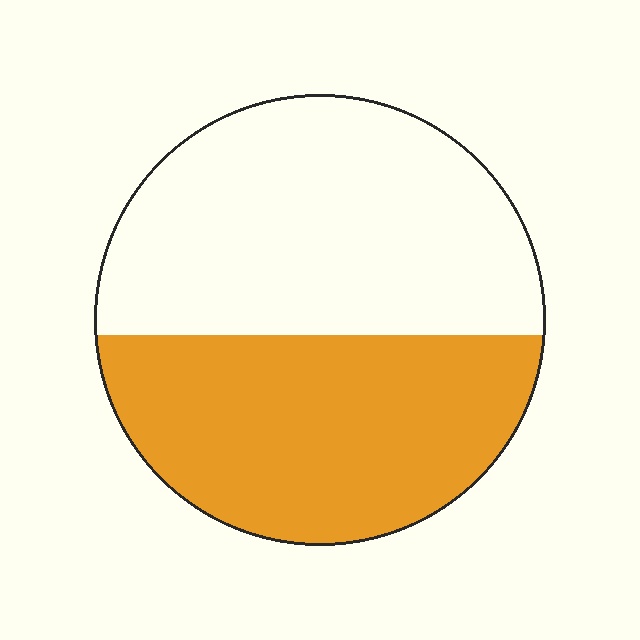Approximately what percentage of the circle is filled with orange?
Approximately 45%.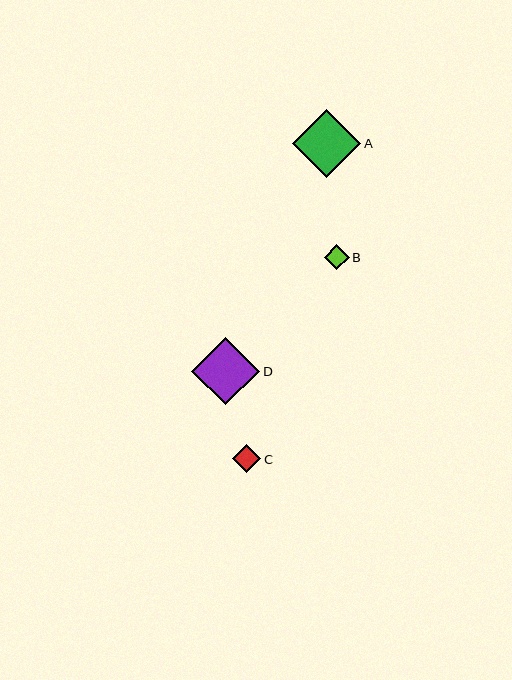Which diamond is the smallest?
Diamond B is the smallest with a size of approximately 25 pixels.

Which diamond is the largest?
Diamond A is the largest with a size of approximately 68 pixels.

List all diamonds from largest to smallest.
From largest to smallest: A, D, C, B.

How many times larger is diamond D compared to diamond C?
Diamond D is approximately 2.4 times the size of diamond C.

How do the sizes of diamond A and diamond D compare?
Diamond A and diamond D are approximately the same size.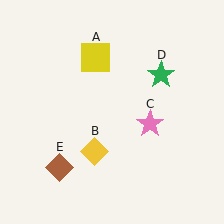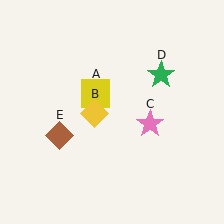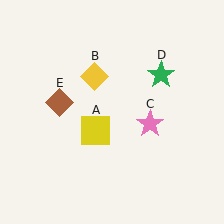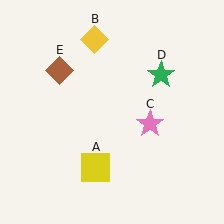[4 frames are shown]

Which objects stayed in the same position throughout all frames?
Pink star (object C) and green star (object D) remained stationary.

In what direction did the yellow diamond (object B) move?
The yellow diamond (object B) moved up.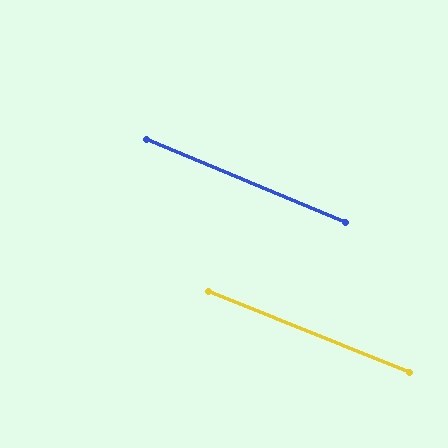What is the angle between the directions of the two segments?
Approximately 1 degree.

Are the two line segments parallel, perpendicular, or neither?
Parallel — their directions differ by only 0.6°.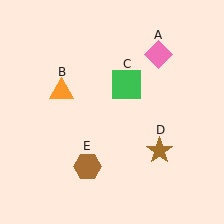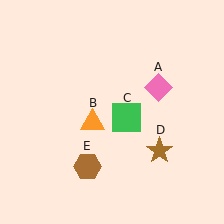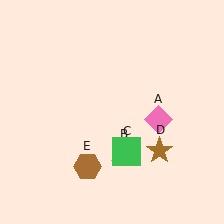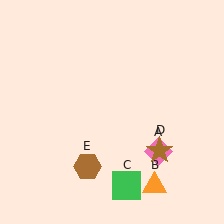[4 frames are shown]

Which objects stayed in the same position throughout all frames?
Brown star (object D) and brown hexagon (object E) remained stationary.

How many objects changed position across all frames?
3 objects changed position: pink diamond (object A), orange triangle (object B), green square (object C).